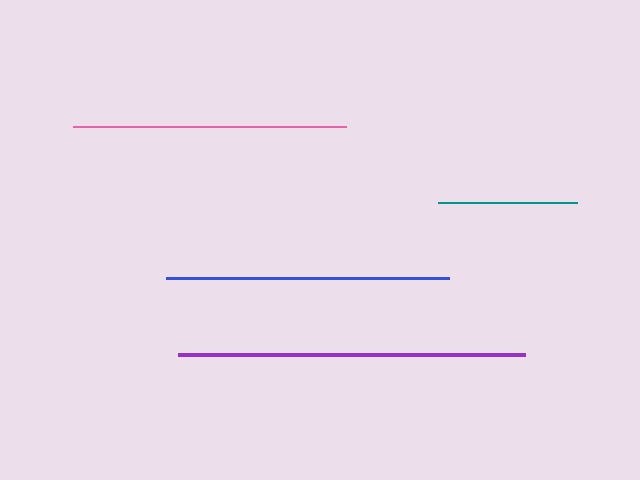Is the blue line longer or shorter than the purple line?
The purple line is longer than the blue line.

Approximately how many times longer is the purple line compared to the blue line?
The purple line is approximately 1.2 times the length of the blue line.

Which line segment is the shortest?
The teal line is the shortest at approximately 139 pixels.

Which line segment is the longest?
The purple line is the longest at approximately 347 pixels.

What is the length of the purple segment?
The purple segment is approximately 347 pixels long.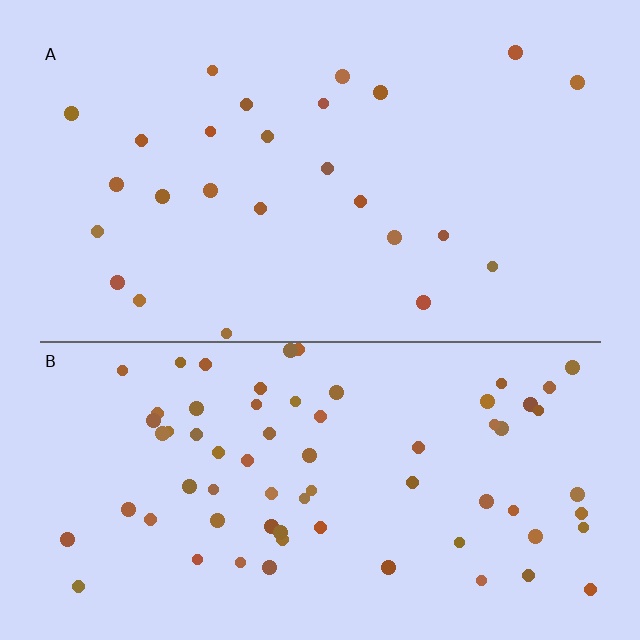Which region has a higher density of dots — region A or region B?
B (the bottom).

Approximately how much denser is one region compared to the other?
Approximately 2.7× — region B over region A.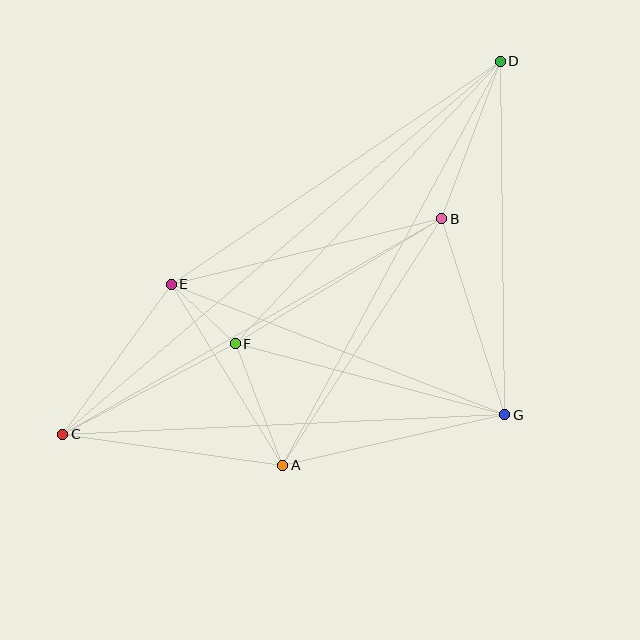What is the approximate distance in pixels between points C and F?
The distance between C and F is approximately 195 pixels.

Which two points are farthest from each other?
Points C and D are farthest from each other.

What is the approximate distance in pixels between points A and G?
The distance between A and G is approximately 228 pixels.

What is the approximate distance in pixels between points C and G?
The distance between C and G is approximately 443 pixels.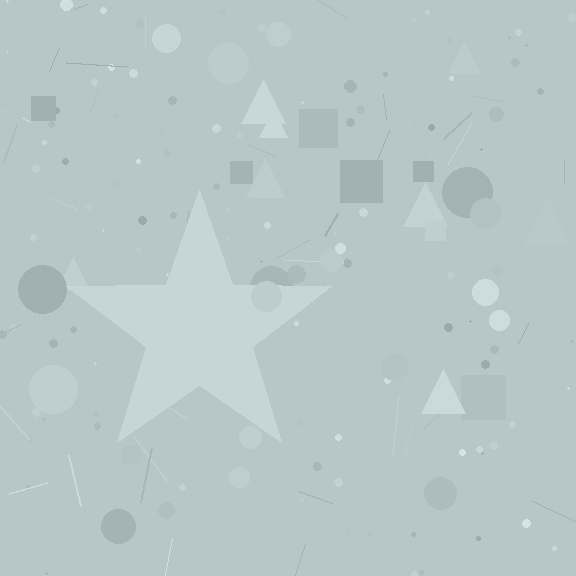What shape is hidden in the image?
A star is hidden in the image.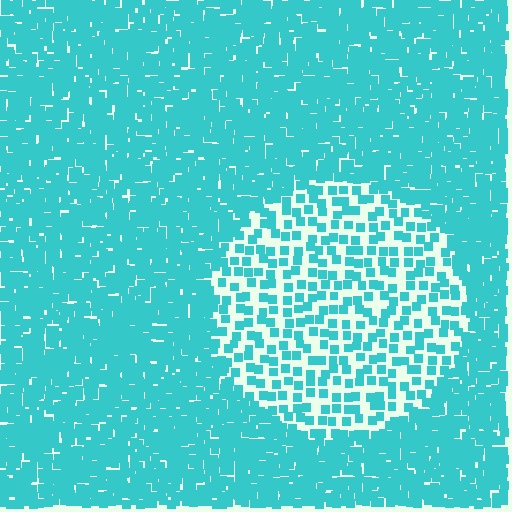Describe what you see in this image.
The image contains small cyan elements arranged at two different densities. A circle-shaped region is visible where the elements are less densely packed than the surrounding area.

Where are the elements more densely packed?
The elements are more densely packed outside the circle boundary.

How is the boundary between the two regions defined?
The boundary is defined by a change in element density (approximately 2.6x ratio). All elements are the same color, size, and shape.